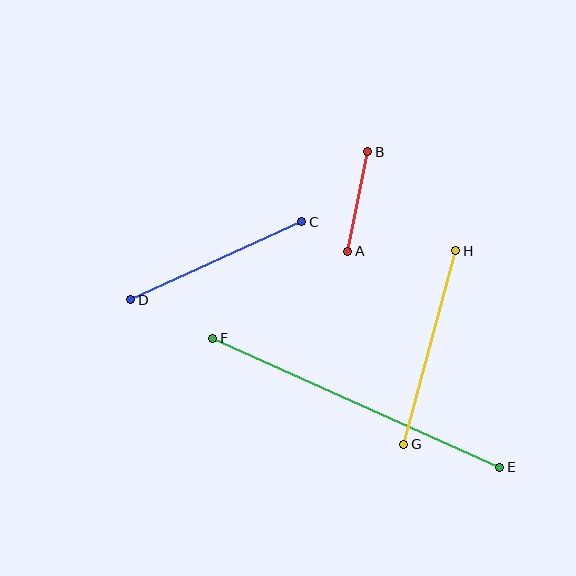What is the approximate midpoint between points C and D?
The midpoint is at approximately (216, 261) pixels.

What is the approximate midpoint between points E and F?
The midpoint is at approximately (356, 403) pixels.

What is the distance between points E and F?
The distance is approximately 315 pixels.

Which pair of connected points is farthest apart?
Points E and F are farthest apart.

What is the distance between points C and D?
The distance is approximately 188 pixels.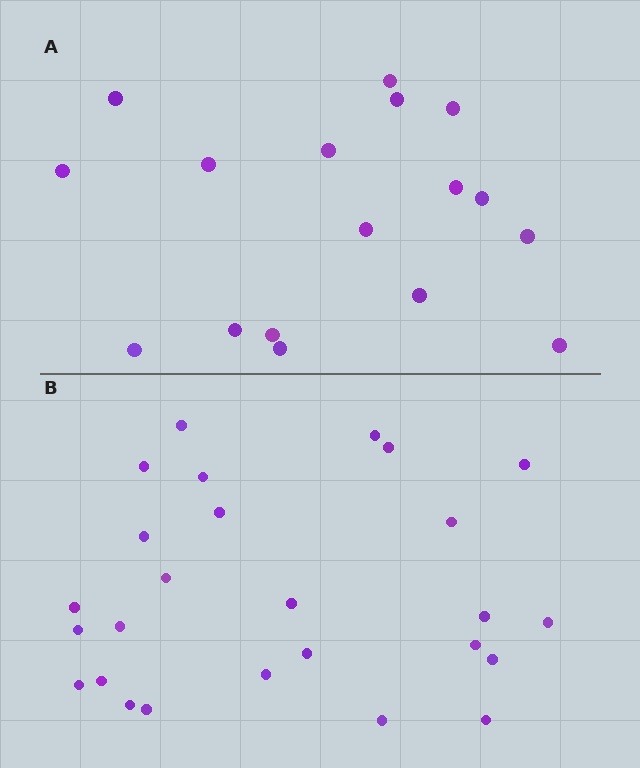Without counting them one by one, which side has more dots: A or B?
Region B (the bottom region) has more dots.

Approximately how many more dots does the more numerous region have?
Region B has roughly 8 or so more dots than region A.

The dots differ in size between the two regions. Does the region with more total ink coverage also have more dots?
No. Region A has more total ink coverage because its dots are larger, but region B actually contains more individual dots. Total area can be misleading — the number of items is what matters here.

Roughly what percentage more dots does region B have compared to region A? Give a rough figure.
About 55% more.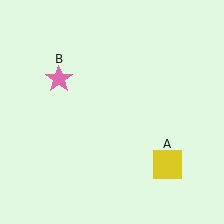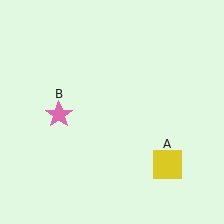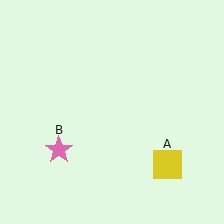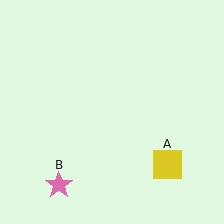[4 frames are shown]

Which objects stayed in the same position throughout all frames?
Yellow square (object A) remained stationary.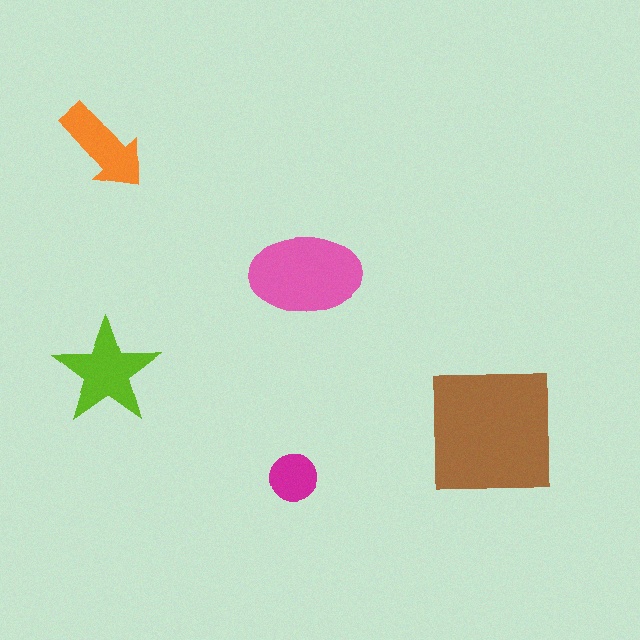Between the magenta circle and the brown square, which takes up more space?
The brown square.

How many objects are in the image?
There are 5 objects in the image.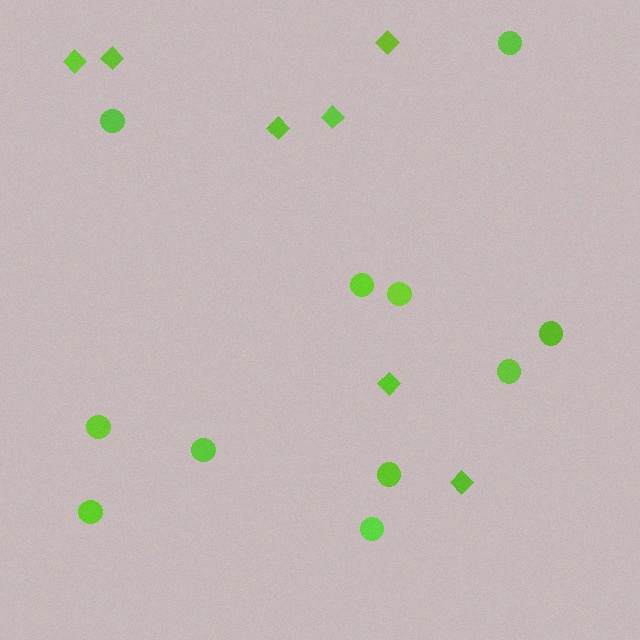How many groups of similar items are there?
There are 2 groups: one group of diamonds (7) and one group of circles (11).